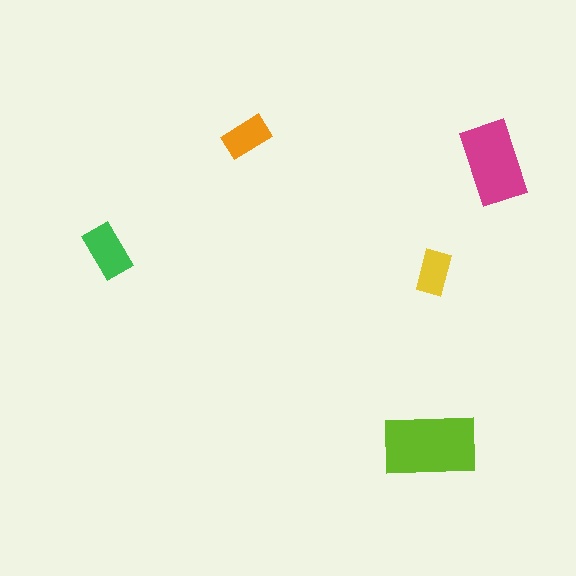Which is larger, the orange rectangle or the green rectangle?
The green one.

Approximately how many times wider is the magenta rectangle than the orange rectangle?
About 1.5 times wider.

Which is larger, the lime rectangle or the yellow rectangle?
The lime one.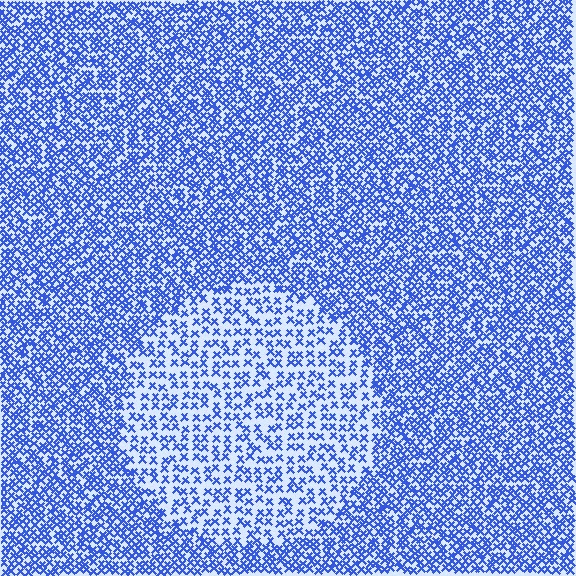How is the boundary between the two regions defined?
The boundary is defined by a change in element density (approximately 2.0x ratio). All elements are the same color, size, and shape.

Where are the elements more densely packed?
The elements are more densely packed outside the circle boundary.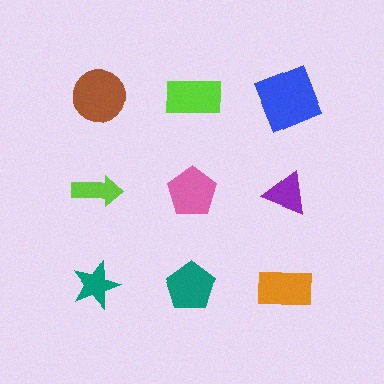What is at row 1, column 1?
A brown circle.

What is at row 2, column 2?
A pink pentagon.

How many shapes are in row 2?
3 shapes.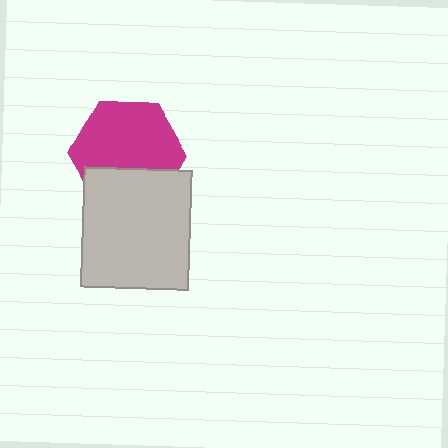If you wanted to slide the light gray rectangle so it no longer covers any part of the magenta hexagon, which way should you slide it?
Slide it down — that is the most direct way to separate the two shapes.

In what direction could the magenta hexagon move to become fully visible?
The magenta hexagon could move up. That would shift it out from behind the light gray rectangle entirely.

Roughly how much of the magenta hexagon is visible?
Most of it is visible (roughly 68%).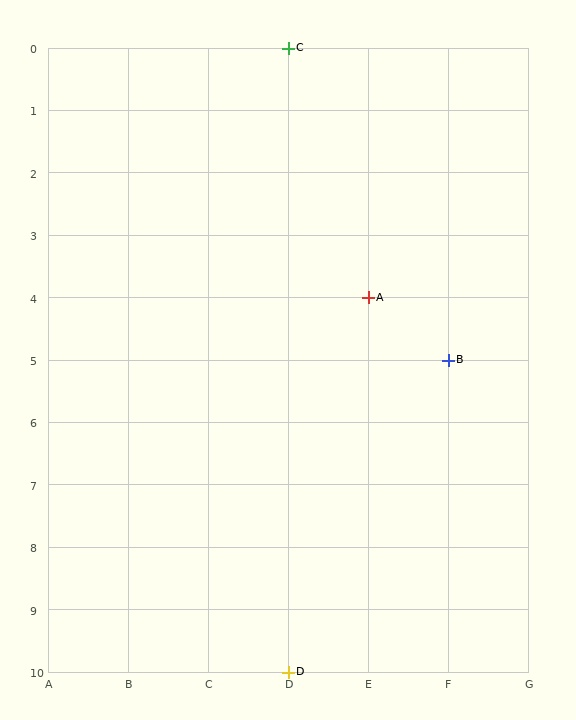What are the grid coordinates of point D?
Point D is at grid coordinates (D, 10).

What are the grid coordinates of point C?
Point C is at grid coordinates (D, 0).